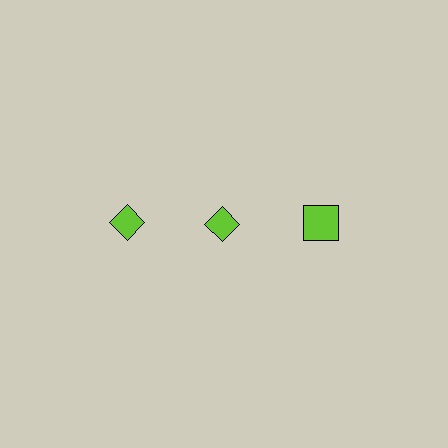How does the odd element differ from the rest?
It has a different shape: square instead of diamond.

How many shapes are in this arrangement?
There are 3 shapes arranged in a grid pattern.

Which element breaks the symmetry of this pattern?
The lime square in the top row, center column breaks the symmetry. All other shapes are lime diamonds.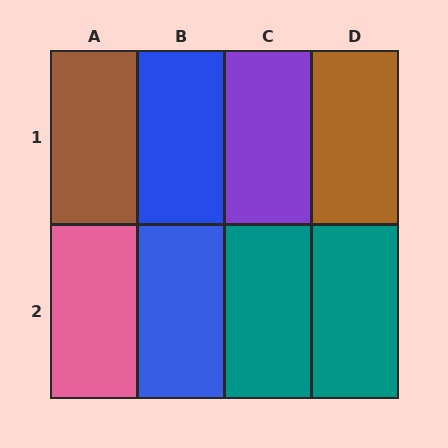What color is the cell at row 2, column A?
Pink.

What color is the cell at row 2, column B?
Blue.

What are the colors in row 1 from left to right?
Brown, blue, purple, brown.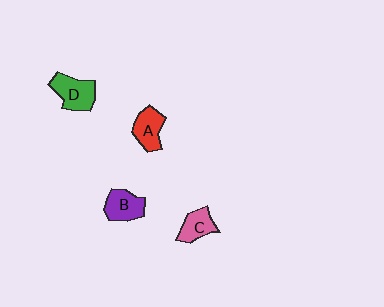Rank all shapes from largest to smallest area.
From largest to smallest: D (green), B (purple), A (red), C (pink).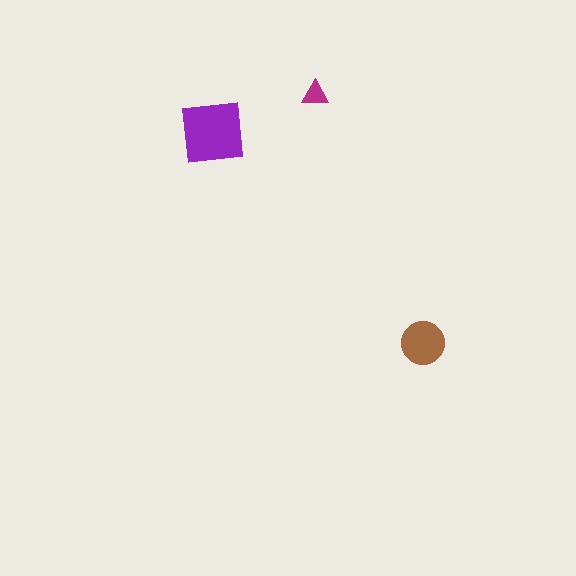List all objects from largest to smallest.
The purple square, the brown circle, the magenta triangle.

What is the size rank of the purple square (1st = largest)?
1st.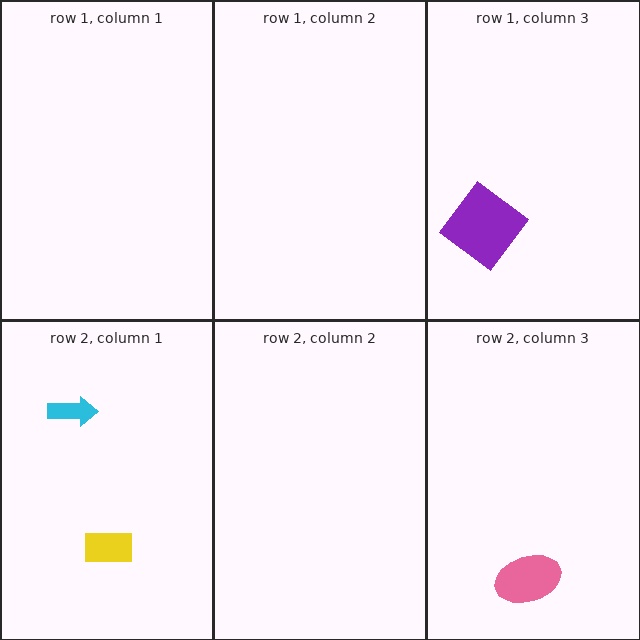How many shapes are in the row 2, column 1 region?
2.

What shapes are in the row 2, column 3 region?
The pink ellipse.